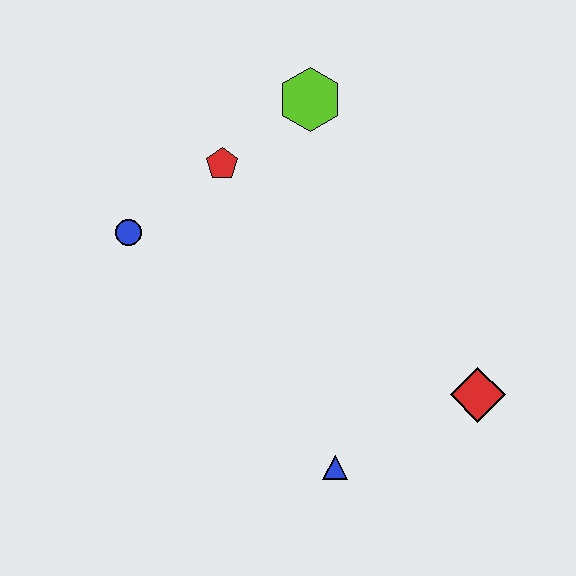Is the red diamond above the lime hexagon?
No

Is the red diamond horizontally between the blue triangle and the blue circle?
No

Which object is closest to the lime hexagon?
The red pentagon is closest to the lime hexagon.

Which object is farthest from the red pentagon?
The red diamond is farthest from the red pentagon.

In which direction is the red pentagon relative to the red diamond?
The red pentagon is to the left of the red diamond.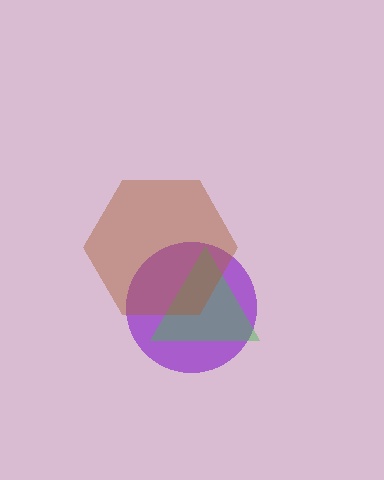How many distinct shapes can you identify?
There are 3 distinct shapes: a purple circle, a green triangle, a brown hexagon.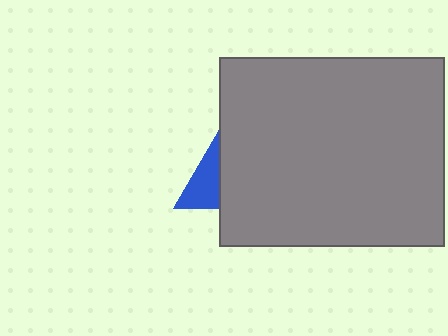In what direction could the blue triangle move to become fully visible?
The blue triangle could move left. That would shift it out from behind the gray rectangle entirely.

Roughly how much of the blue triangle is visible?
A small part of it is visible (roughly 30%).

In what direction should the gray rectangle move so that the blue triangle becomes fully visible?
The gray rectangle should move right. That is the shortest direction to clear the overlap and leave the blue triangle fully visible.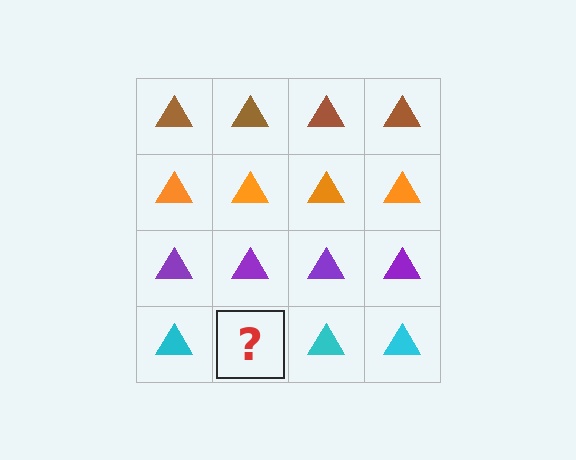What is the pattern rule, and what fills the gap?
The rule is that each row has a consistent color. The gap should be filled with a cyan triangle.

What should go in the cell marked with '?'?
The missing cell should contain a cyan triangle.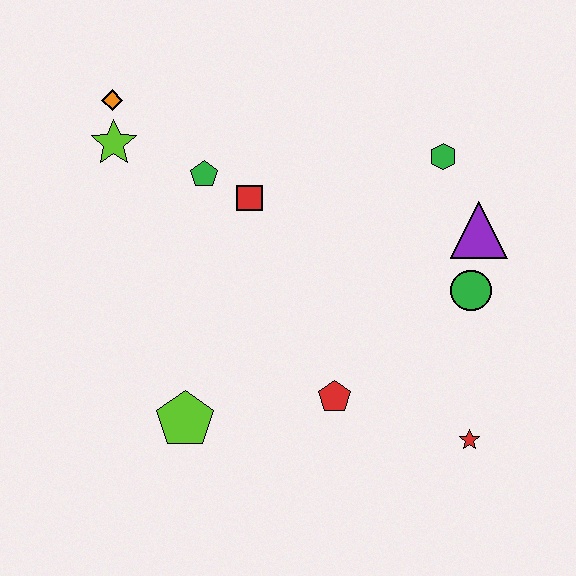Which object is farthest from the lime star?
The red star is farthest from the lime star.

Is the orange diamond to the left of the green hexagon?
Yes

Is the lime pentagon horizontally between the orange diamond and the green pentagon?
Yes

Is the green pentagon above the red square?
Yes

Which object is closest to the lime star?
The orange diamond is closest to the lime star.